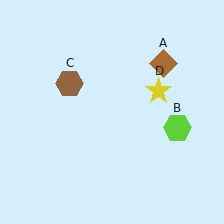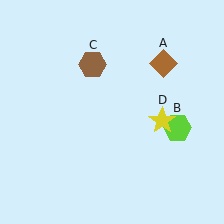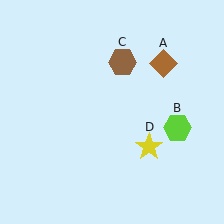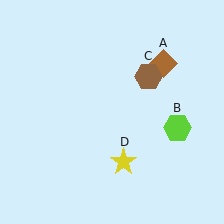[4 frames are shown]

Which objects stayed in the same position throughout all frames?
Brown diamond (object A) and lime hexagon (object B) remained stationary.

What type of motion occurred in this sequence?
The brown hexagon (object C), yellow star (object D) rotated clockwise around the center of the scene.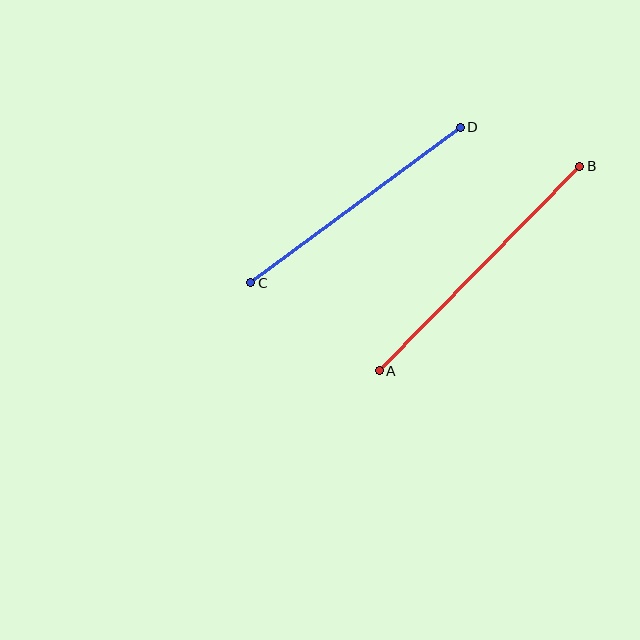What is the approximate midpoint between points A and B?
The midpoint is at approximately (479, 269) pixels.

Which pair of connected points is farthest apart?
Points A and B are farthest apart.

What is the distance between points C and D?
The distance is approximately 261 pixels.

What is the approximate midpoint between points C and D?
The midpoint is at approximately (356, 205) pixels.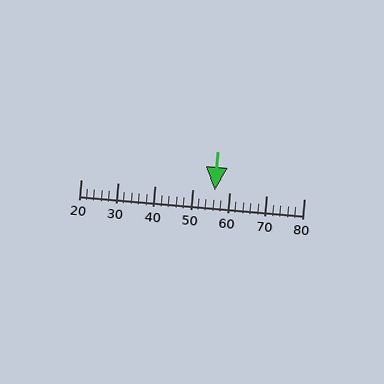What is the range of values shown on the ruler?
The ruler shows values from 20 to 80.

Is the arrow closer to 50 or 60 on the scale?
The arrow is closer to 60.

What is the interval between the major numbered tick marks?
The major tick marks are spaced 10 units apart.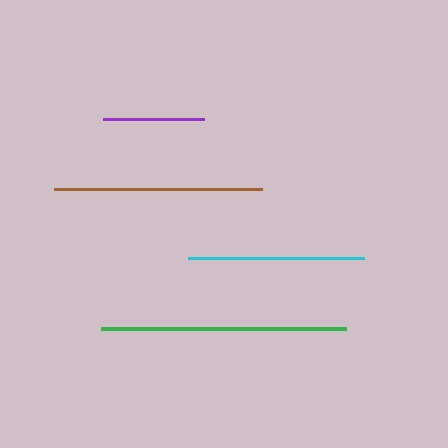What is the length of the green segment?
The green segment is approximately 244 pixels long.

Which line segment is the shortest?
The purple line is the shortest at approximately 101 pixels.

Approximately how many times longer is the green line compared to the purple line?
The green line is approximately 2.4 times the length of the purple line.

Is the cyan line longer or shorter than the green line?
The green line is longer than the cyan line.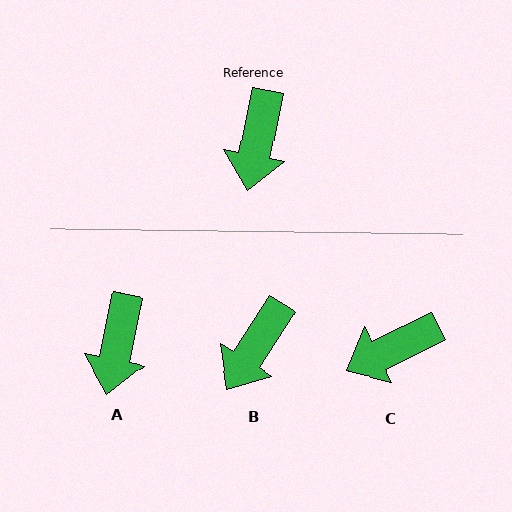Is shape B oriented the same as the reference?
No, it is off by about 21 degrees.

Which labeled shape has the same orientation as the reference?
A.